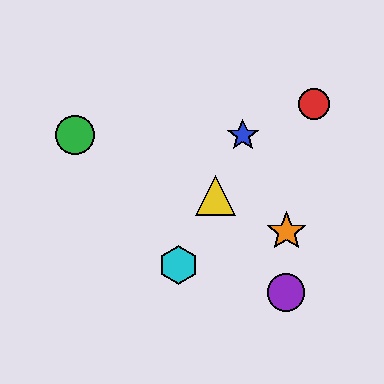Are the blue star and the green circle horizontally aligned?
Yes, both are at y≈135.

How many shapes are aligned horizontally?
2 shapes (the blue star, the green circle) are aligned horizontally.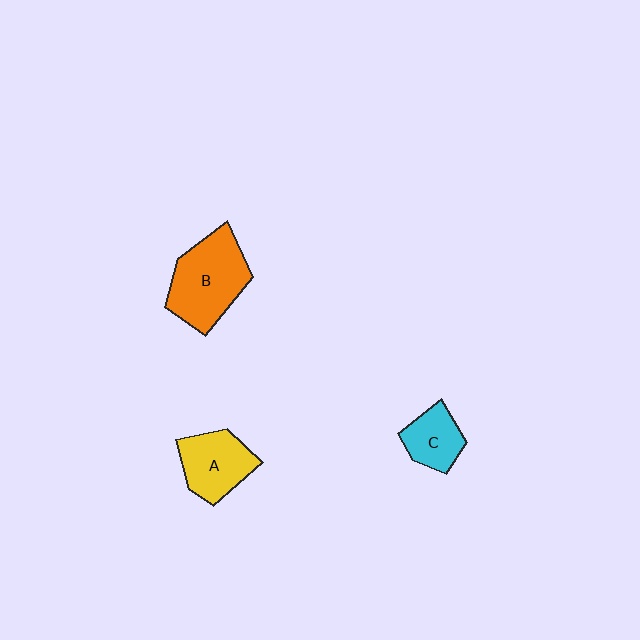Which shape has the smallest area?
Shape C (cyan).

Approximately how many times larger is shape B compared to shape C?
Approximately 2.0 times.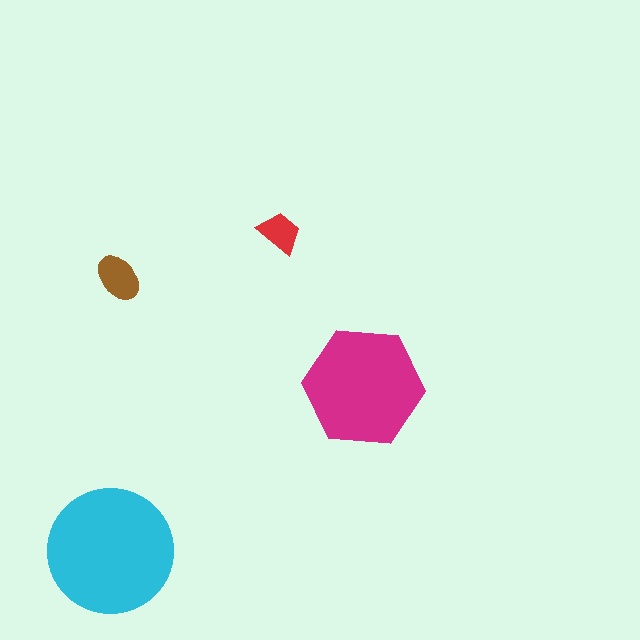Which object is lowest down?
The cyan circle is bottommost.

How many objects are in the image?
There are 4 objects in the image.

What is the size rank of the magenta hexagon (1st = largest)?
2nd.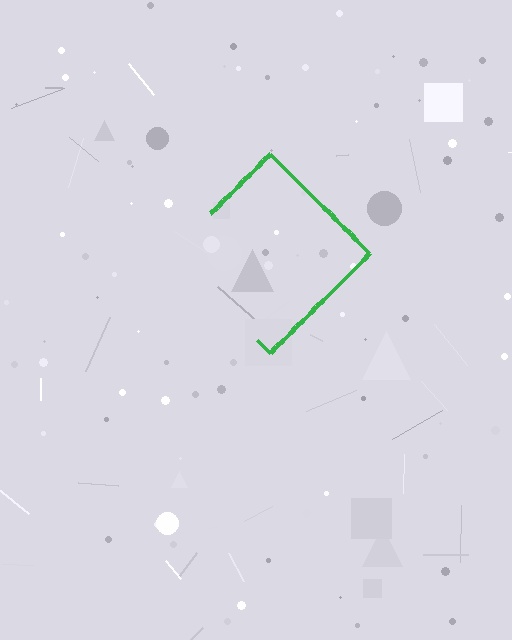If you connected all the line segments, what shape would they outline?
They would outline a diamond.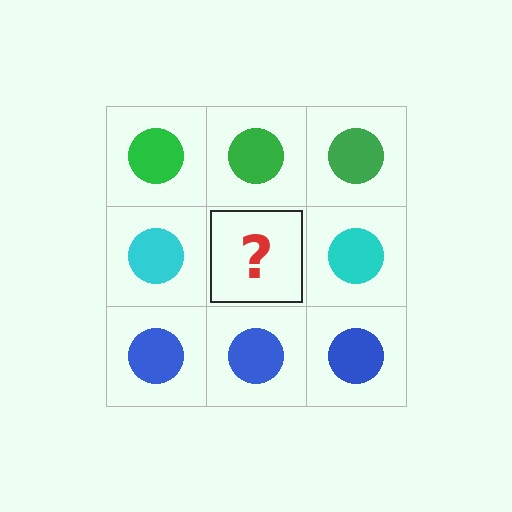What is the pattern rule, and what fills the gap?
The rule is that each row has a consistent color. The gap should be filled with a cyan circle.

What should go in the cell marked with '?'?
The missing cell should contain a cyan circle.